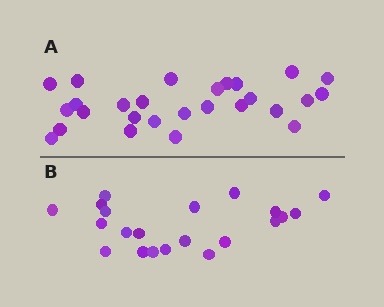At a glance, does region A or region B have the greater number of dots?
Region A (the top region) has more dots.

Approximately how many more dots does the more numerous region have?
Region A has about 6 more dots than region B.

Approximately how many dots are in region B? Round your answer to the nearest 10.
About 20 dots. (The exact count is 21, which rounds to 20.)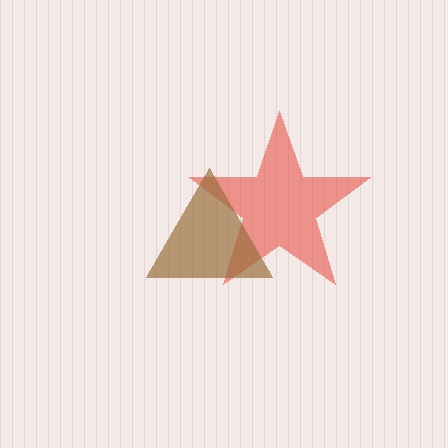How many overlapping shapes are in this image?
There are 2 overlapping shapes in the image.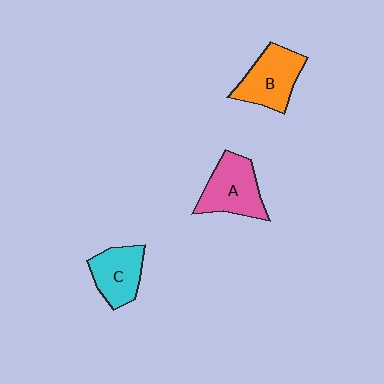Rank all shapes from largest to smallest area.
From largest to smallest: A (pink), B (orange), C (cyan).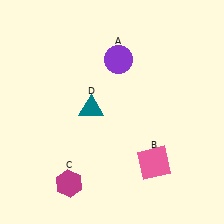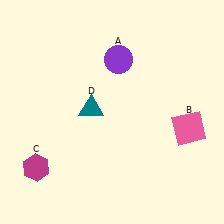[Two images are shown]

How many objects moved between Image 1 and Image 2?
2 objects moved between the two images.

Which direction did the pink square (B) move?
The pink square (B) moved right.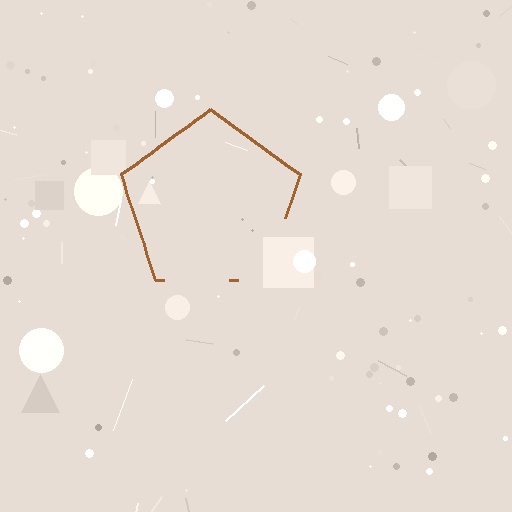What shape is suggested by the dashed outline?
The dashed outline suggests a pentagon.